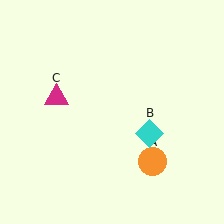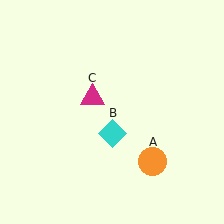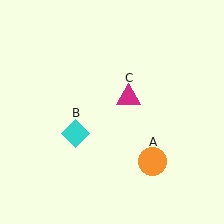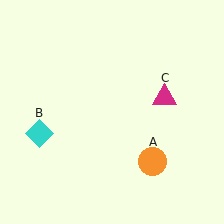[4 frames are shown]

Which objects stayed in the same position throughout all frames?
Orange circle (object A) remained stationary.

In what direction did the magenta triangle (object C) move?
The magenta triangle (object C) moved right.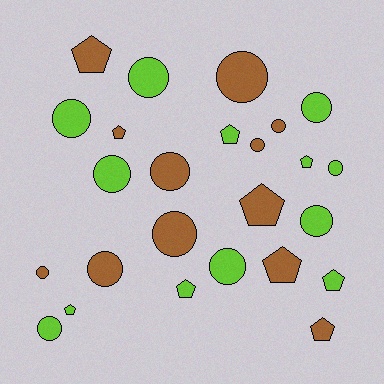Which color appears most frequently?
Lime, with 13 objects.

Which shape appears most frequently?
Circle, with 15 objects.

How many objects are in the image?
There are 25 objects.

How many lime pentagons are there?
There are 5 lime pentagons.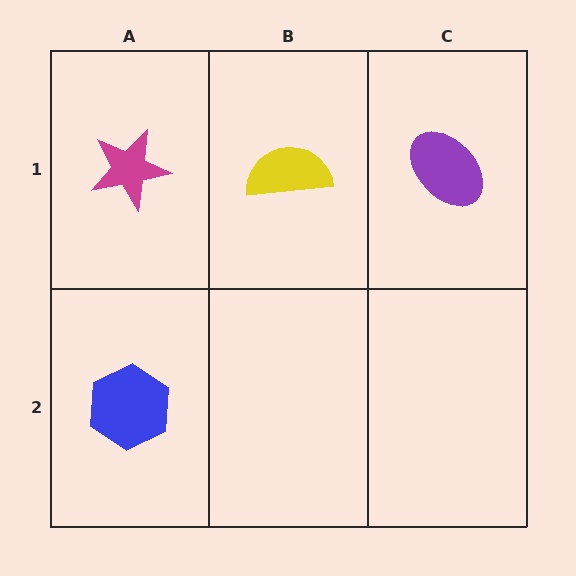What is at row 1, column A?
A magenta star.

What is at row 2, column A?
A blue hexagon.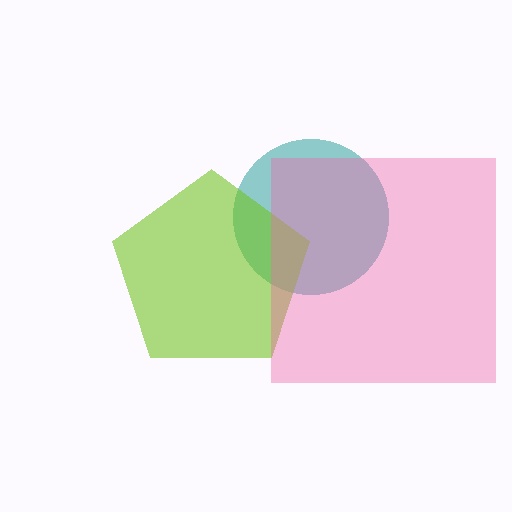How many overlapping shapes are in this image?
There are 3 overlapping shapes in the image.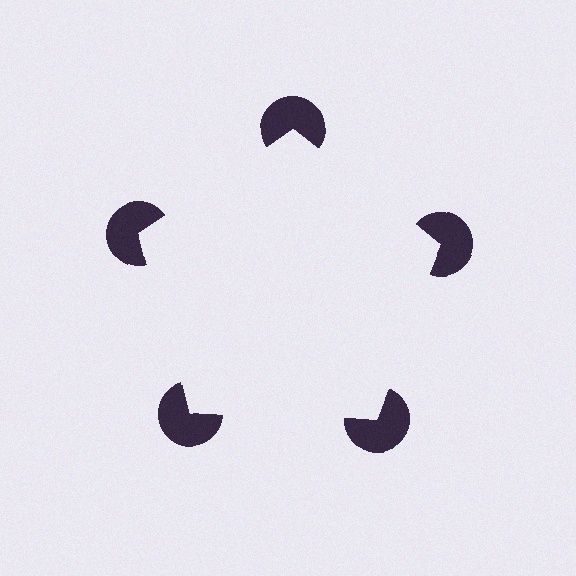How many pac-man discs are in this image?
There are 5 — one at each vertex of the illusory pentagon.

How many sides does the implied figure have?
5 sides.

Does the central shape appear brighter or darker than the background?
It typically appears slightly brighter than the background, even though no actual brightness change is drawn.